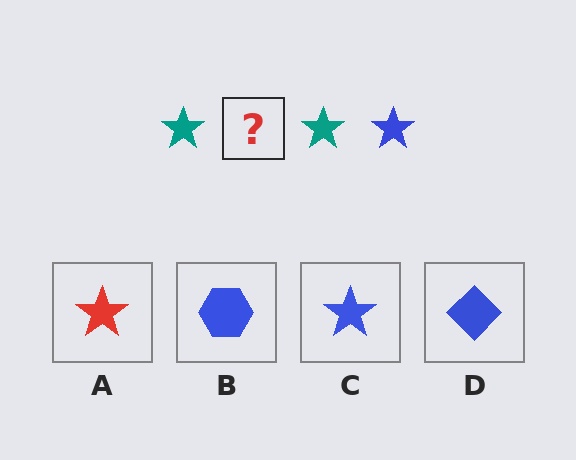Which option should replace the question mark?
Option C.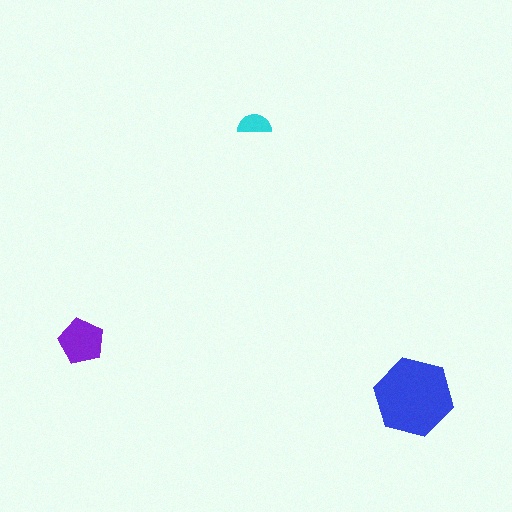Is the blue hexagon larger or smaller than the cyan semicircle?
Larger.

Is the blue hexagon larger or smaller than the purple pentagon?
Larger.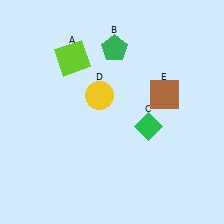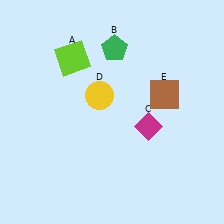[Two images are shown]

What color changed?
The diamond (C) changed from green in Image 1 to magenta in Image 2.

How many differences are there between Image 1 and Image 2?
There is 1 difference between the two images.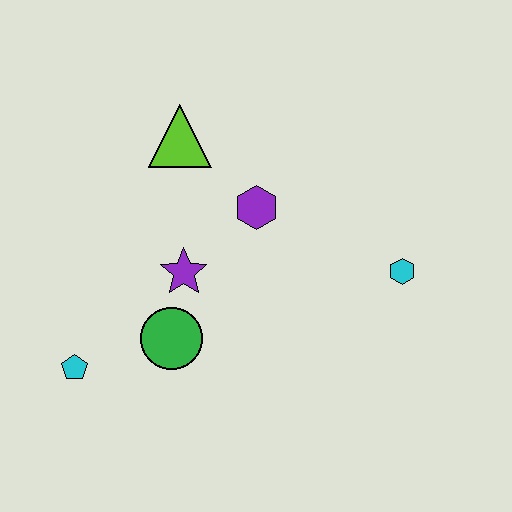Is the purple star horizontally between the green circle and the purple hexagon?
Yes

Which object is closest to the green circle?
The purple star is closest to the green circle.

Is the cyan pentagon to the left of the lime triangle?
Yes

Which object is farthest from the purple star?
The cyan hexagon is farthest from the purple star.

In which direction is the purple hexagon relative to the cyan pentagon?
The purple hexagon is to the right of the cyan pentagon.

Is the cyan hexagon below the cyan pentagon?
No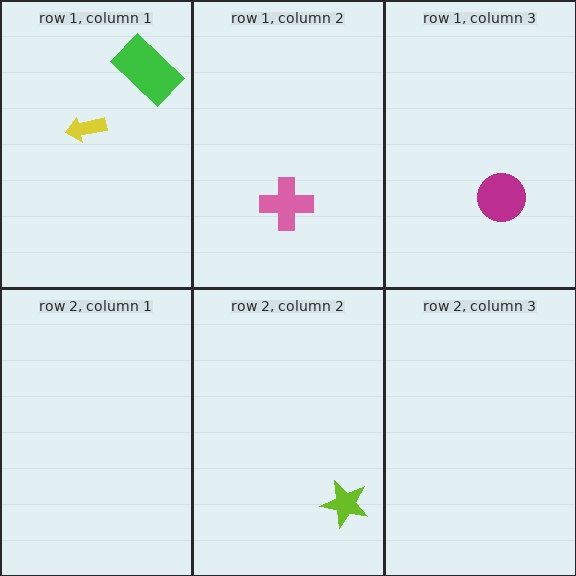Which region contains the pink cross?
The row 1, column 2 region.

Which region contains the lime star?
The row 2, column 2 region.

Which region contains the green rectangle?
The row 1, column 1 region.